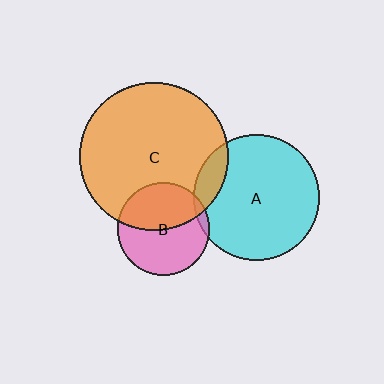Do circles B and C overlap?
Yes.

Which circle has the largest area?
Circle C (orange).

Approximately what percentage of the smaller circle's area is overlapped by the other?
Approximately 45%.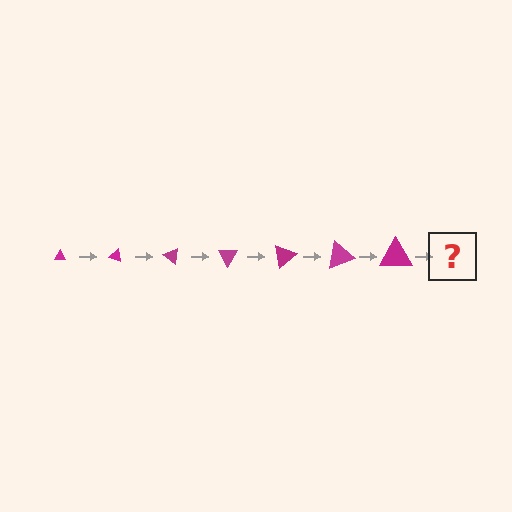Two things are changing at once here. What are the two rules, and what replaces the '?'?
The two rules are that the triangle grows larger each step and it rotates 20 degrees each step. The '?' should be a triangle, larger than the previous one and rotated 140 degrees from the start.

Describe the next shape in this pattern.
It should be a triangle, larger than the previous one and rotated 140 degrees from the start.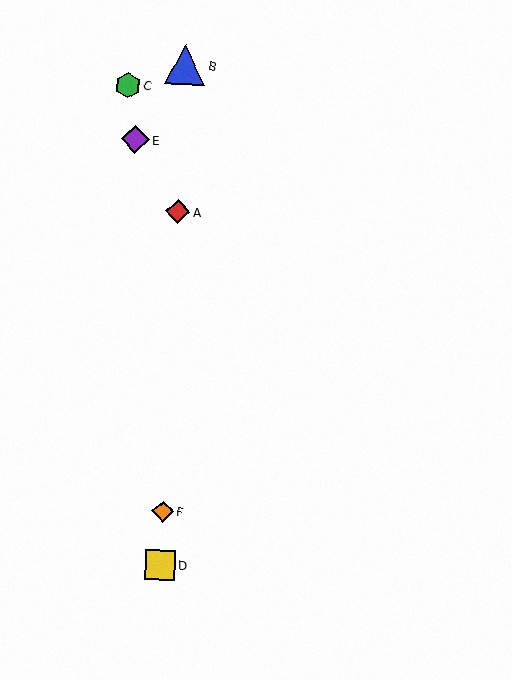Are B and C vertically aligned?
No, B is at x≈185 and C is at x≈128.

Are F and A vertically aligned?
Yes, both are at x≈163.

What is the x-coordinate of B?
Object B is at x≈185.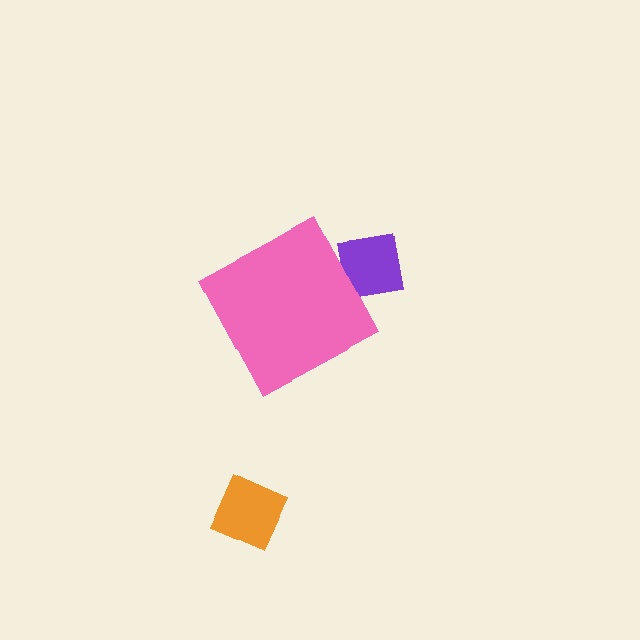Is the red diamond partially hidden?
Yes, the red diamond is partially hidden behind the pink diamond.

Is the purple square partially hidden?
Yes, the purple square is partially hidden behind the pink diamond.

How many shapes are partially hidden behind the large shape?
2 shapes are partially hidden.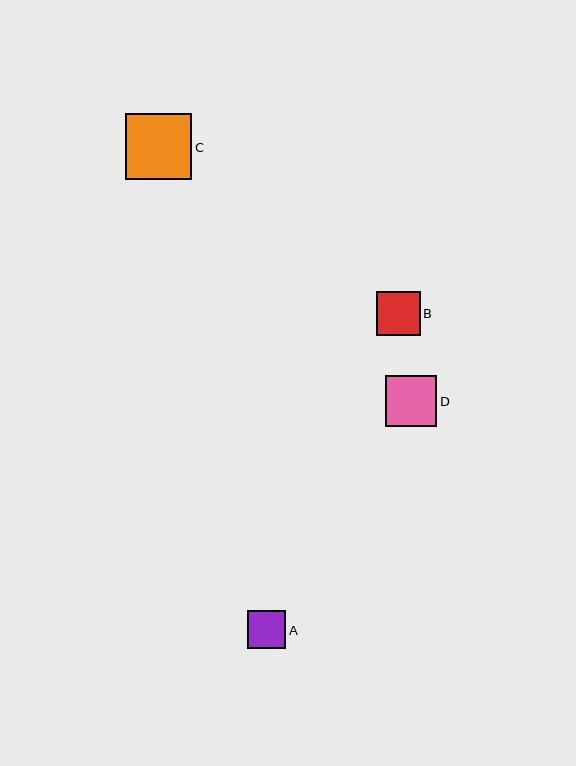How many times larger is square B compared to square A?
Square B is approximately 1.1 times the size of square A.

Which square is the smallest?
Square A is the smallest with a size of approximately 39 pixels.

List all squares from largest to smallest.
From largest to smallest: C, D, B, A.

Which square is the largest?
Square C is the largest with a size of approximately 66 pixels.